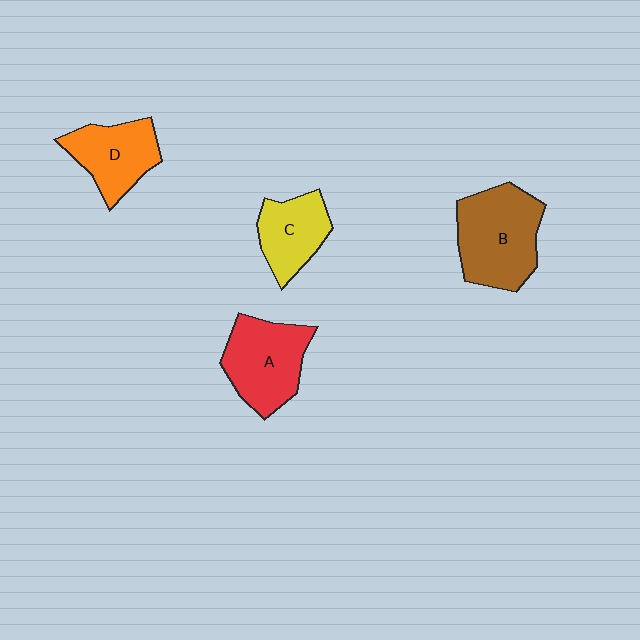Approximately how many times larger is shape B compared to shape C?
Approximately 1.6 times.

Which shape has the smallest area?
Shape C (yellow).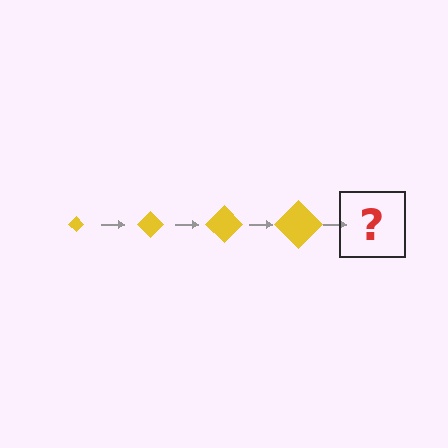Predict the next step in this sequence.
The next step is a yellow diamond, larger than the previous one.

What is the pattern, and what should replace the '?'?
The pattern is that the diamond gets progressively larger each step. The '?' should be a yellow diamond, larger than the previous one.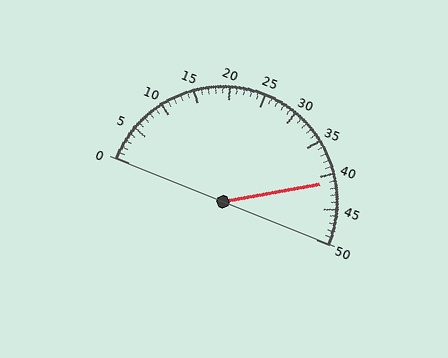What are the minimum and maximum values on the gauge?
The gauge ranges from 0 to 50.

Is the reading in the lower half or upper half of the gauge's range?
The reading is in the upper half of the range (0 to 50).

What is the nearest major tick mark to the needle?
The nearest major tick mark is 40.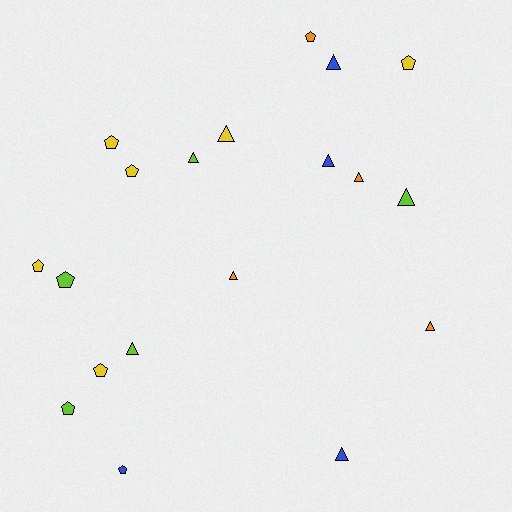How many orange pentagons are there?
There is 1 orange pentagon.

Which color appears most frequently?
Yellow, with 6 objects.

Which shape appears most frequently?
Triangle, with 10 objects.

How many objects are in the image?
There are 19 objects.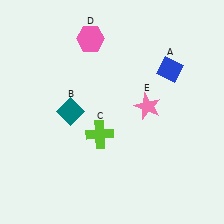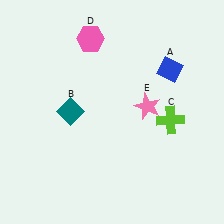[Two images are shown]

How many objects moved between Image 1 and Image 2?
1 object moved between the two images.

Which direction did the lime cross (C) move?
The lime cross (C) moved right.